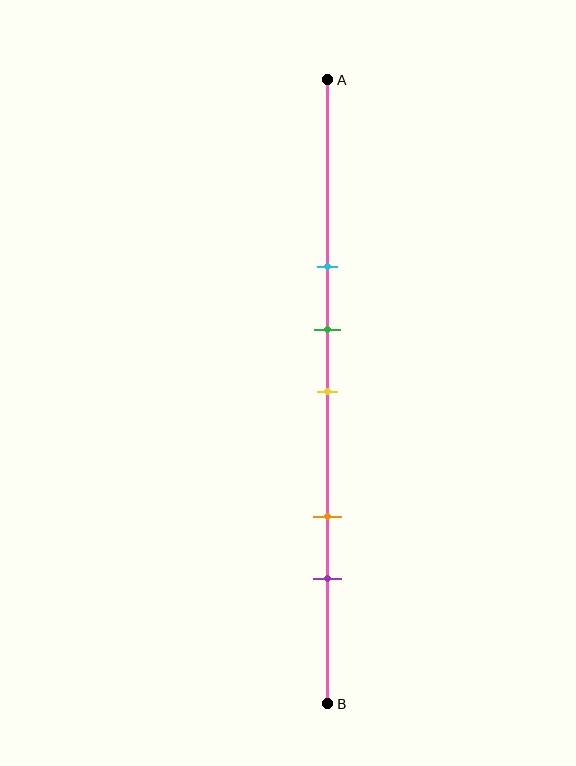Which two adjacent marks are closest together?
The green and yellow marks are the closest adjacent pair.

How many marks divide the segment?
There are 5 marks dividing the segment.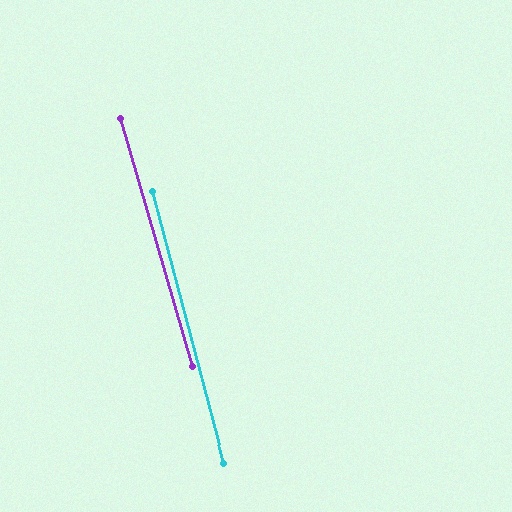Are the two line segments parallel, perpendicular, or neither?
Parallel — their directions differ by only 1.4°.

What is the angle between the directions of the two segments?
Approximately 1 degree.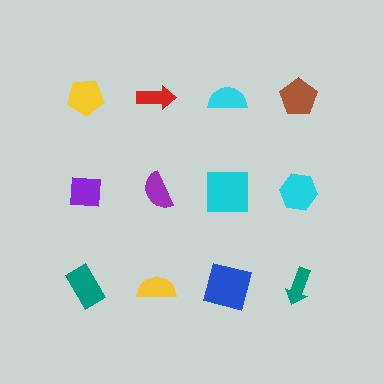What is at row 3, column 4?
A teal arrow.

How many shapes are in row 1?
4 shapes.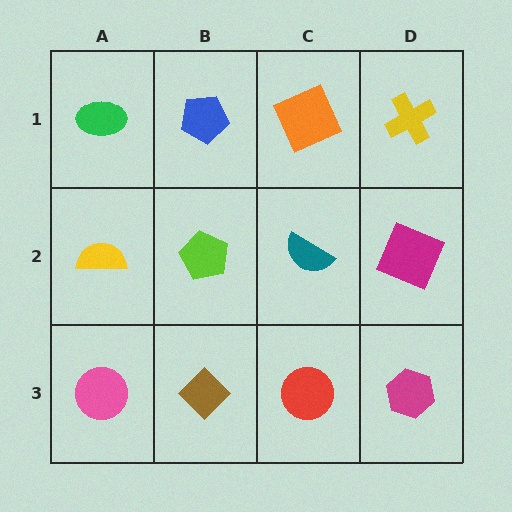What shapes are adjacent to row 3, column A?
A yellow semicircle (row 2, column A), a brown diamond (row 3, column B).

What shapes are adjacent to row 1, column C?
A teal semicircle (row 2, column C), a blue pentagon (row 1, column B), a yellow cross (row 1, column D).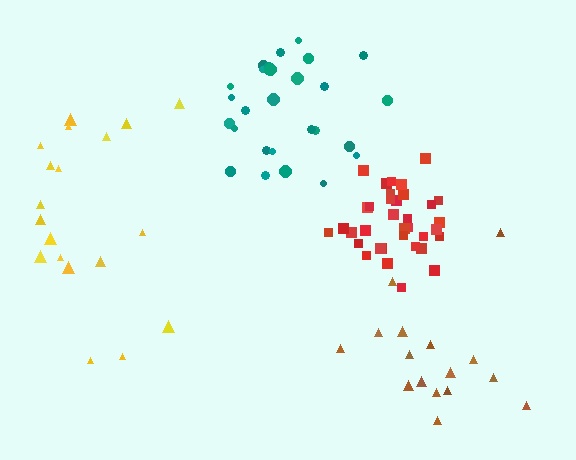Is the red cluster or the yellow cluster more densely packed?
Red.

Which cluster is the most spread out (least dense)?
Yellow.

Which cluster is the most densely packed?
Red.